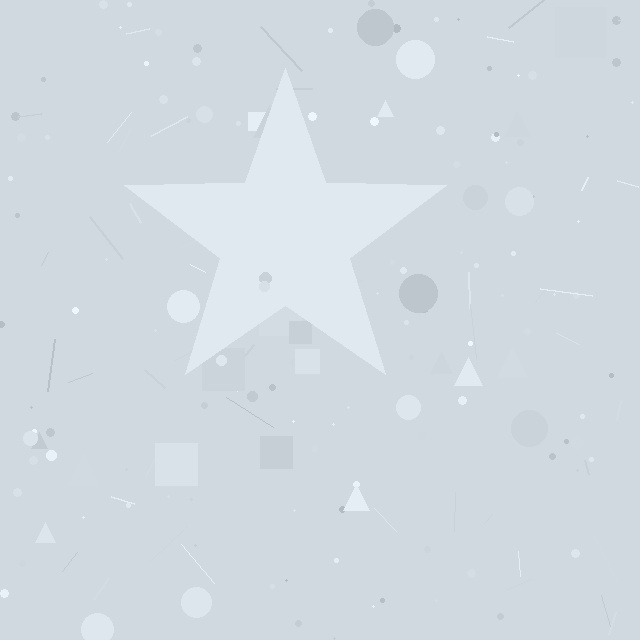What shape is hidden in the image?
A star is hidden in the image.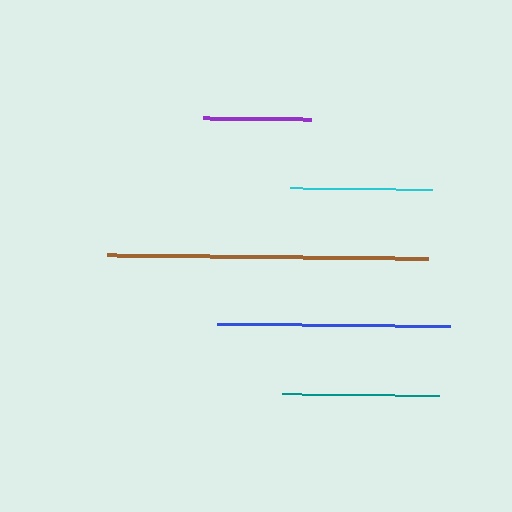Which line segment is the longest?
The brown line is the longest at approximately 321 pixels.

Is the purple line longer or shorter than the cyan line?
The cyan line is longer than the purple line.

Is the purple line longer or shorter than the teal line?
The teal line is longer than the purple line.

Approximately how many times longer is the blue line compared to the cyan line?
The blue line is approximately 1.6 times the length of the cyan line.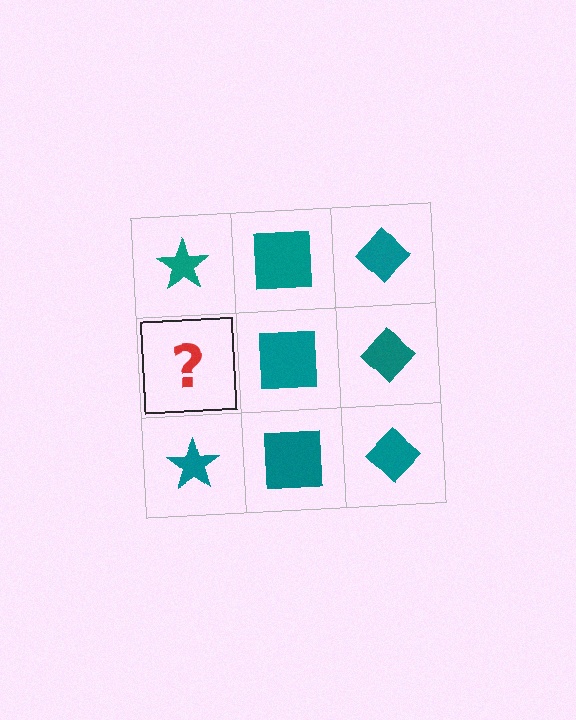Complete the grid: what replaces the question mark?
The question mark should be replaced with a teal star.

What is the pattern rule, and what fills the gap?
The rule is that each column has a consistent shape. The gap should be filled with a teal star.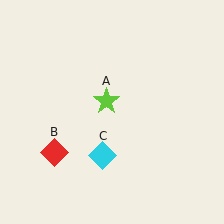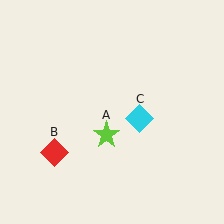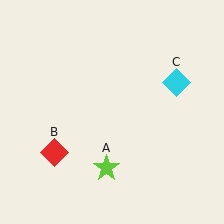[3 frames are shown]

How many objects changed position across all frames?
2 objects changed position: lime star (object A), cyan diamond (object C).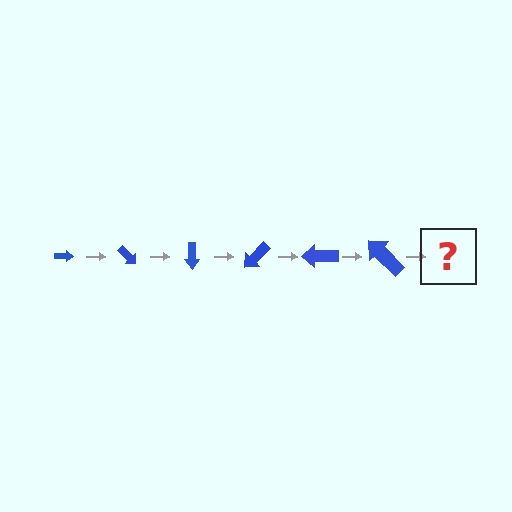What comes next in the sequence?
The next element should be an arrow, larger than the previous one and rotated 270 degrees from the start.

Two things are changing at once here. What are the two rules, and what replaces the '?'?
The two rules are that the arrow grows larger each step and it rotates 45 degrees each step. The '?' should be an arrow, larger than the previous one and rotated 270 degrees from the start.